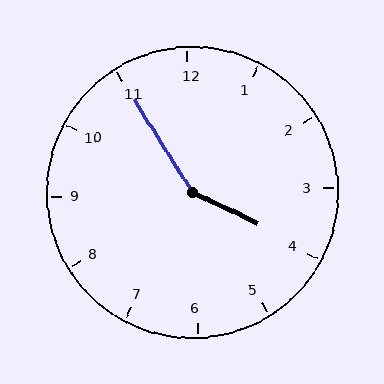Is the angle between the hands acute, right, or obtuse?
It is obtuse.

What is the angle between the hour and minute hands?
Approximately 148 degrees.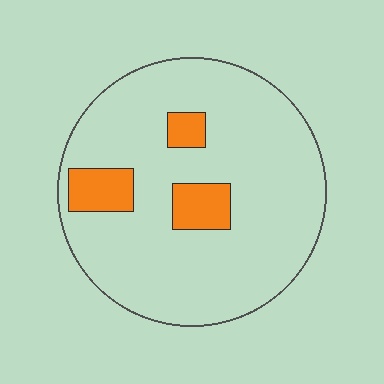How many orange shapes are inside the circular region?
3.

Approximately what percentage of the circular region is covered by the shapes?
Approximately 10%.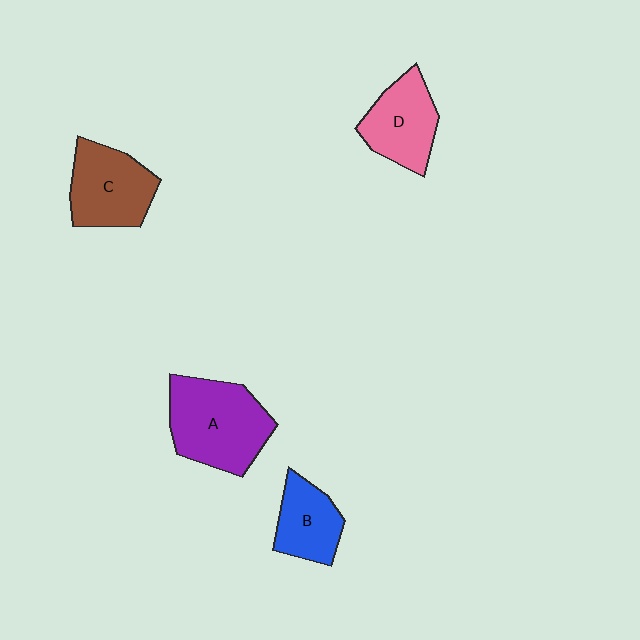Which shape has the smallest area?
Shape B (blue).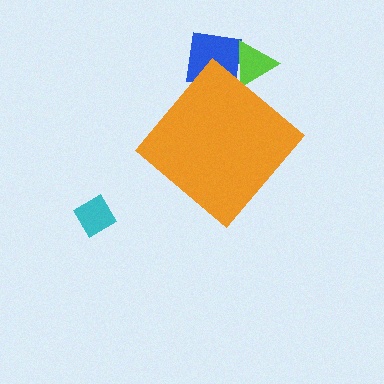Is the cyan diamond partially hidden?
No, the cyan diamond is fully visible.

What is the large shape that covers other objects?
An orange diamond.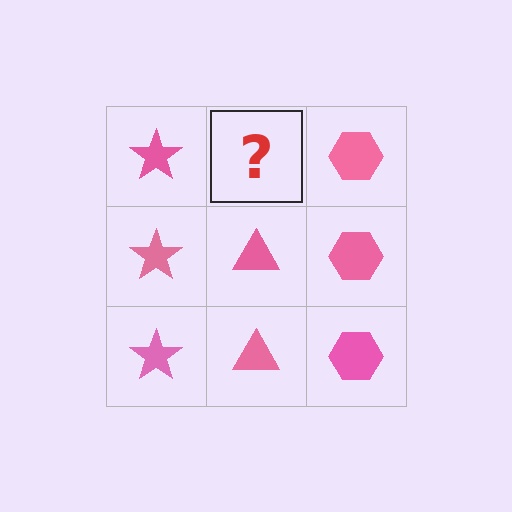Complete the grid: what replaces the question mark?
The question mark should be replaced with a pink triangle.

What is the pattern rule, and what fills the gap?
The rule is that each column has a consistent shape. The gap should be filled with a pink triangle.